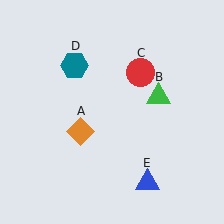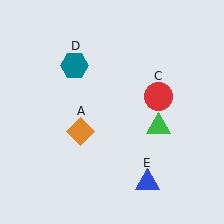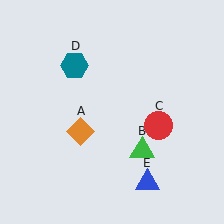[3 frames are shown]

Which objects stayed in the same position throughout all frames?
Orange diamond (object A) and teal hexagon (object D) and blue triangle (object E) remained stationary.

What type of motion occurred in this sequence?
The green triangle (object B), red circle (object C) rotated clockwise around the center of the scene.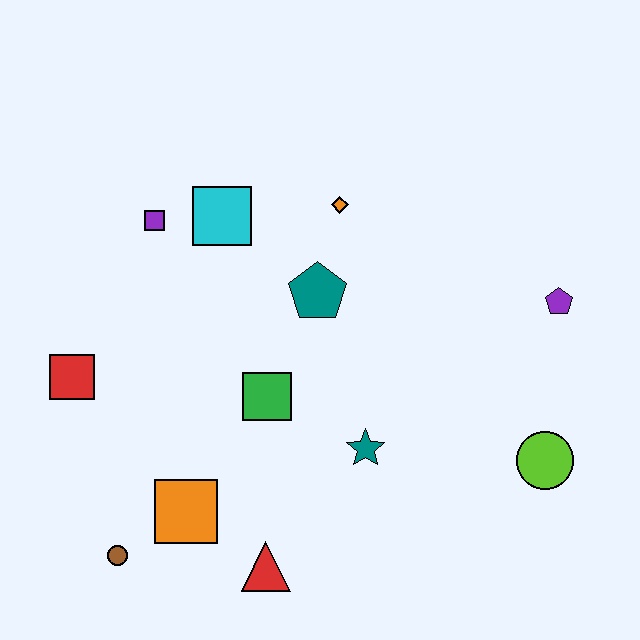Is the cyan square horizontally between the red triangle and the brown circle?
Yes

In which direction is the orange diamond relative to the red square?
The orange diamond is to the right of the red square.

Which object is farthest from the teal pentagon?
The brown circle is farthest from the teal pentagon.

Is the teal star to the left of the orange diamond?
No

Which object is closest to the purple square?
The cyan square is closest to the purple square.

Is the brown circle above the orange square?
No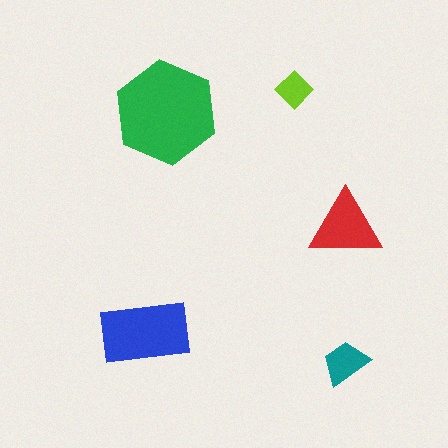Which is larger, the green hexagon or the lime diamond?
The green hexagon.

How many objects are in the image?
There are 5 objects in the image.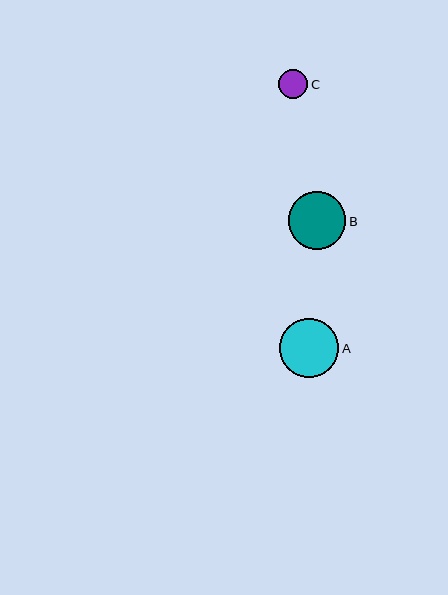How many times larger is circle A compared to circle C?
Circle A is approximately 2.0 times the size of circle C.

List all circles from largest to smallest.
From largest to smallest: A, B, C.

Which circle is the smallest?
Circle C is the smallest with a size of approximately 29 pixels.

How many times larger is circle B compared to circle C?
Circle B is approximately 2.0 times the size of circle C.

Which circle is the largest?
Circle A is the largest with a size of approximately 59 pixels.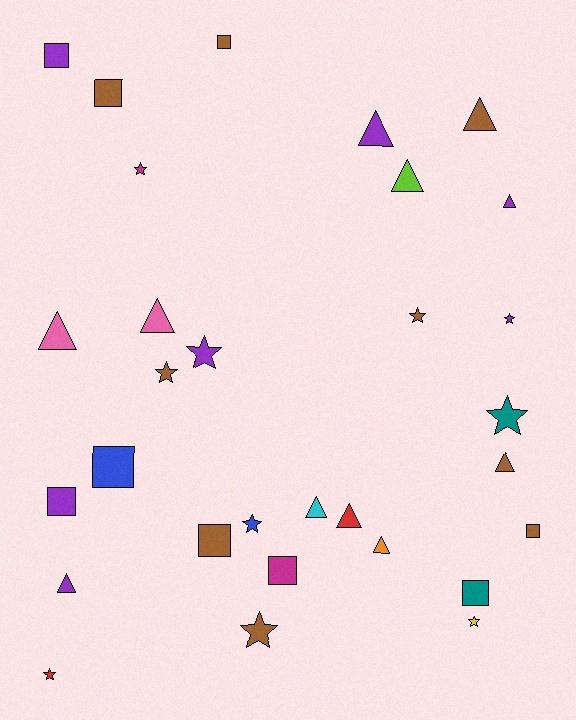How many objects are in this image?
There are 30 objects.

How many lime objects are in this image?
There is 1 lime object.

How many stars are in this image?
There are 10 stars.